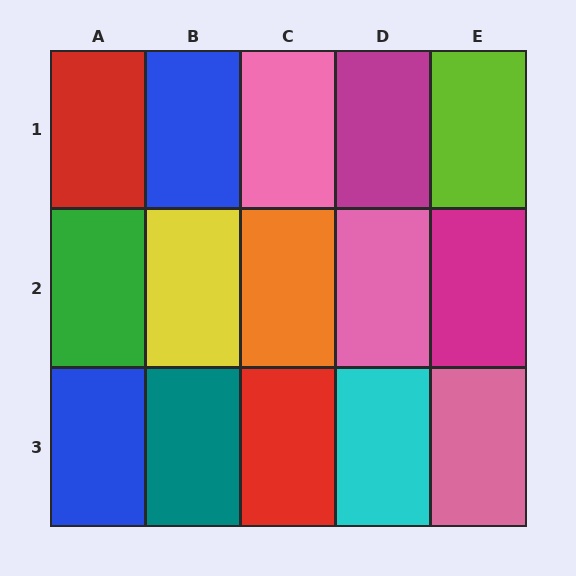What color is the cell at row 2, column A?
Green.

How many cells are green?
1 cell is green.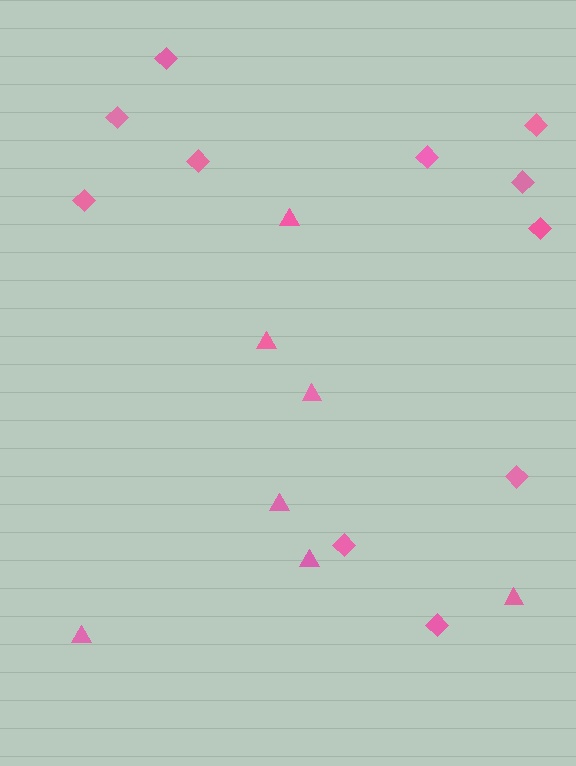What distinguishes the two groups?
There are 2 groups: one group of triangles (7) and one group of diamonds (11).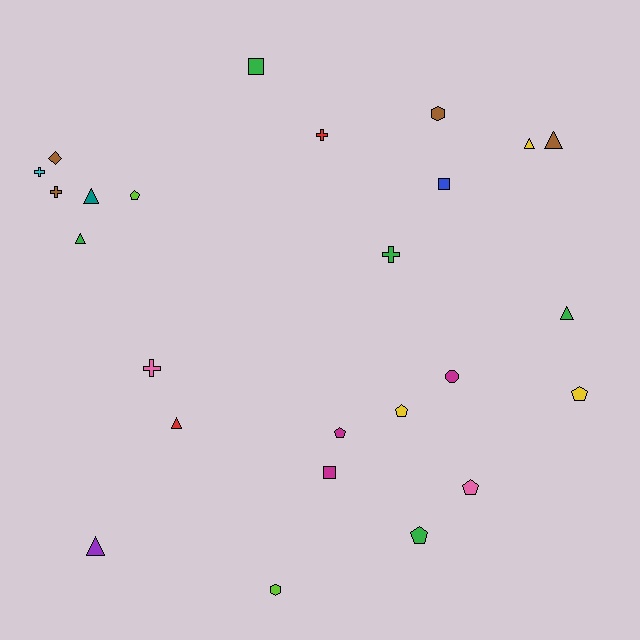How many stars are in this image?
There are no stars.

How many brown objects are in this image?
There are 4 brown objects.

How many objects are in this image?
There are 25 objects.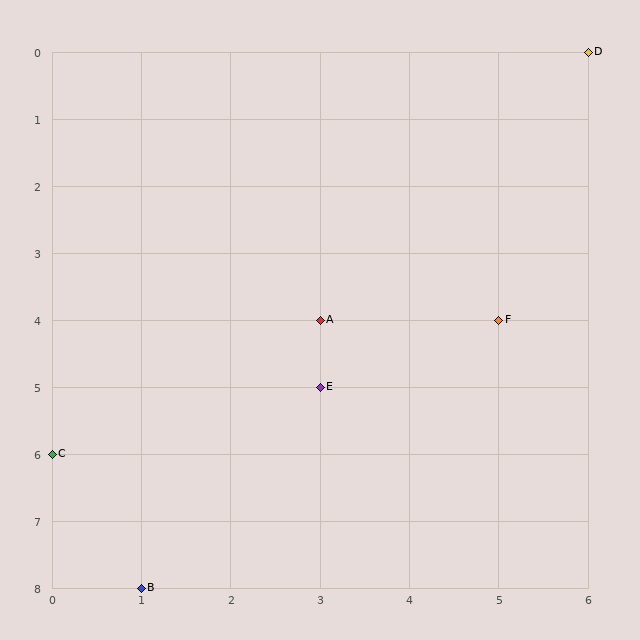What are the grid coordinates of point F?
Point F is at grid coordinates (5, 4).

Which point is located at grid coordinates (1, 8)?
Point B is at (1, 8).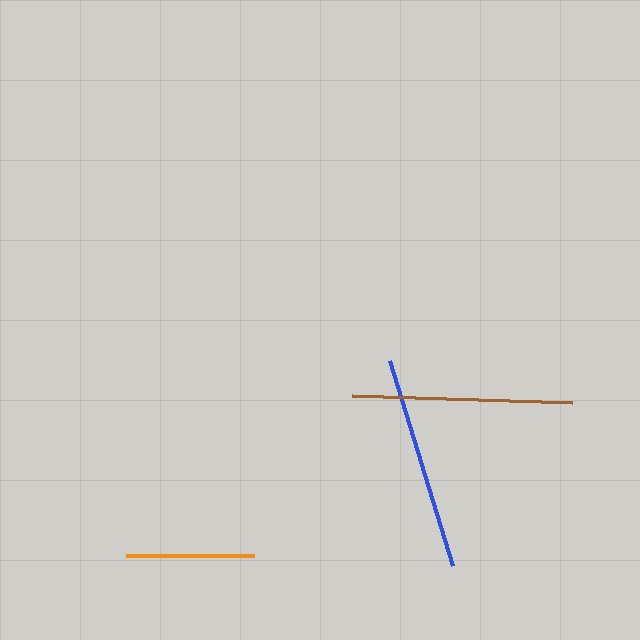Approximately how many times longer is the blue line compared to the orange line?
The blue line is approximately 1.7 times the length of the orange line.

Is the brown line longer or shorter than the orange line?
The brown line is longer than the orange line.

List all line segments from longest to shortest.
From longest to shortest: brown, blue, orange.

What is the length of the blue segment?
The blue segment is approximately 214 pixels long.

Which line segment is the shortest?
The orange line is the shortest at approximately 128 pixels.